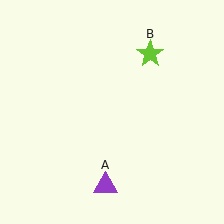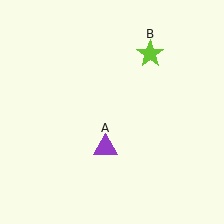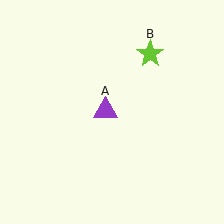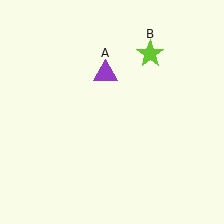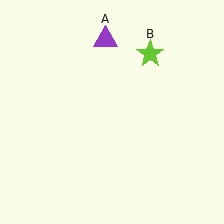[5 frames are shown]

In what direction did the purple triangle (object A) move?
The purple triangle (object A) moved up.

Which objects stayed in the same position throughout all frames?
Lime star (object B) remained stationary.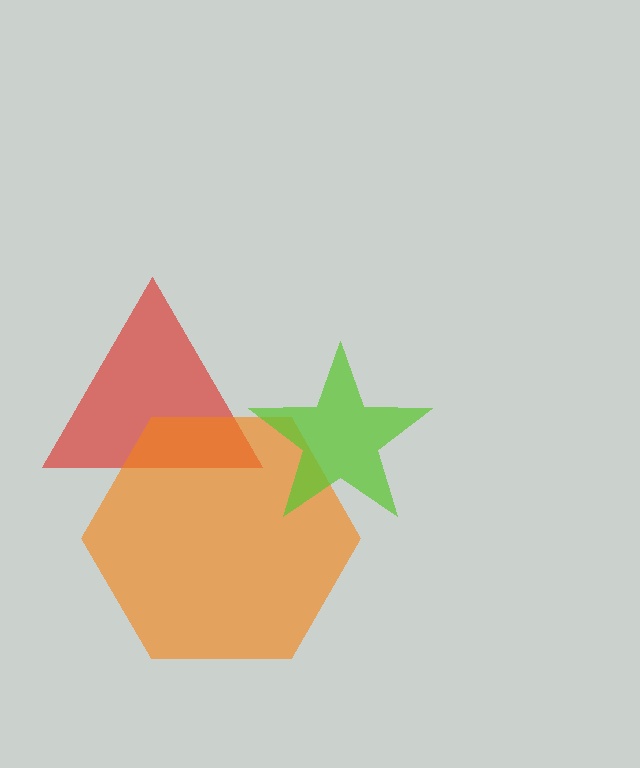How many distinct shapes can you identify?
There are 3 distinct shapes: a red triangle, an orange hexagon, a lime star.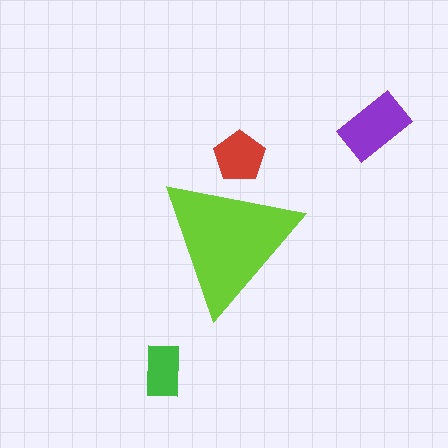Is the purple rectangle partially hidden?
No, the purple rectangle is fully visible.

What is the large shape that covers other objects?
A lime triangle.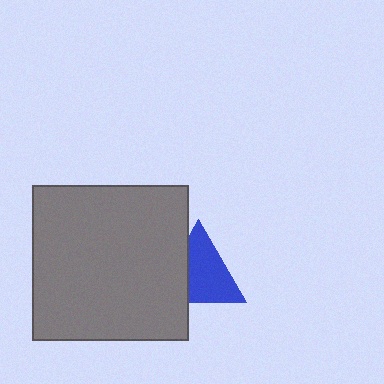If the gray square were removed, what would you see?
You would see the complete blue triangle.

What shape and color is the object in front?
The object in front is a gray square.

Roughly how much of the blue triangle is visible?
Most of it is visible (roughly 67%).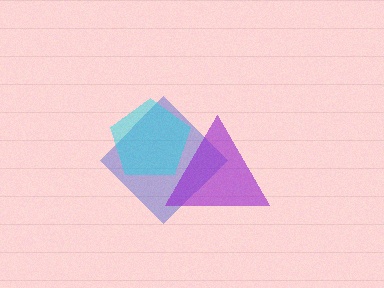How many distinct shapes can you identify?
There are 3 distinct shapes: a blue diamond, a cyan pentagon, a purple triangle.